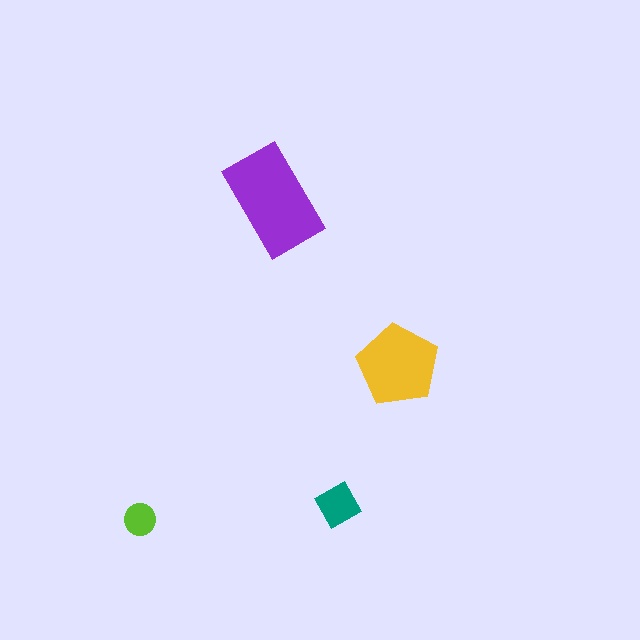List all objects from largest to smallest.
The purple rectangle, the yellow pentagon, the teal diamond, the lime circle.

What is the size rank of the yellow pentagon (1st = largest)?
2nd.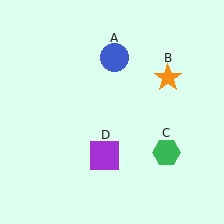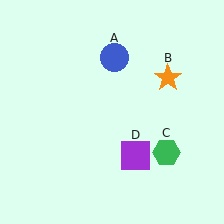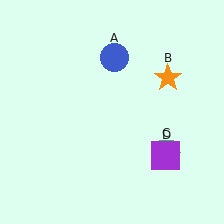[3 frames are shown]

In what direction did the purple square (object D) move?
The purple square (object D) moved right.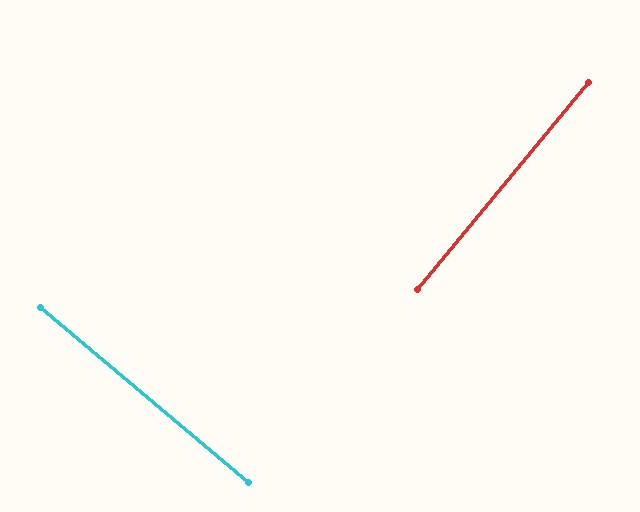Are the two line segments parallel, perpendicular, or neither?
Perpendicular — they meet at approximately 90°.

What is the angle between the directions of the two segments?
Approximately 90 degrees.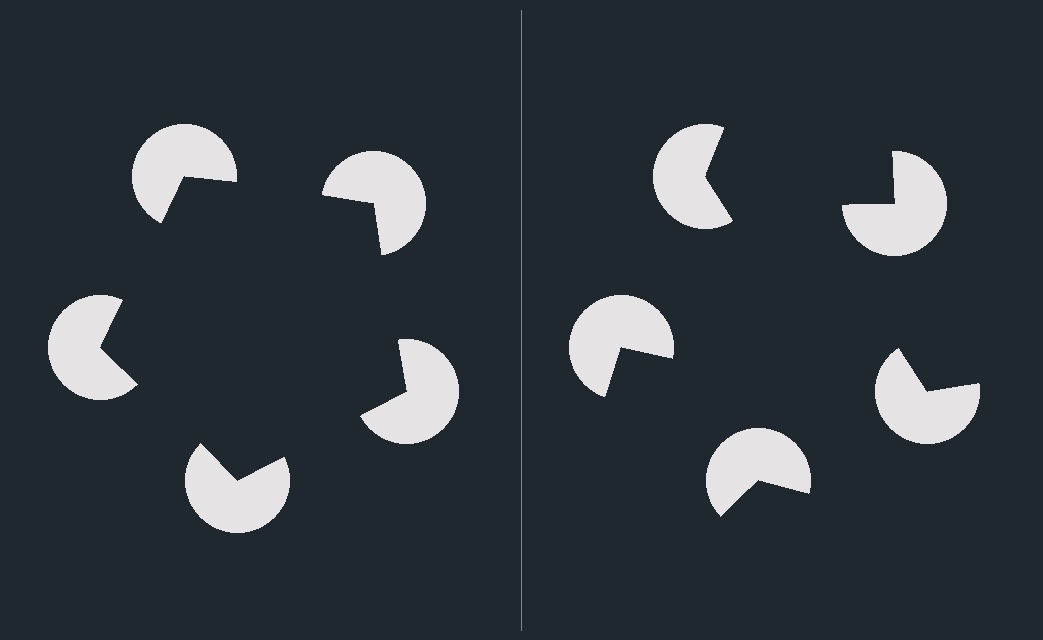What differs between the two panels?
The pac-man discs are positioned identically on both sides; only the wedge orientations differ. On the left they align to a pentagon; on the right they are misaligned.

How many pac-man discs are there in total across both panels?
10 — 5 on each side.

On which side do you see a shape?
An illusory pentagon appears on the left side. On the right side the wedge cuts are rotated, so no coherent shape forms.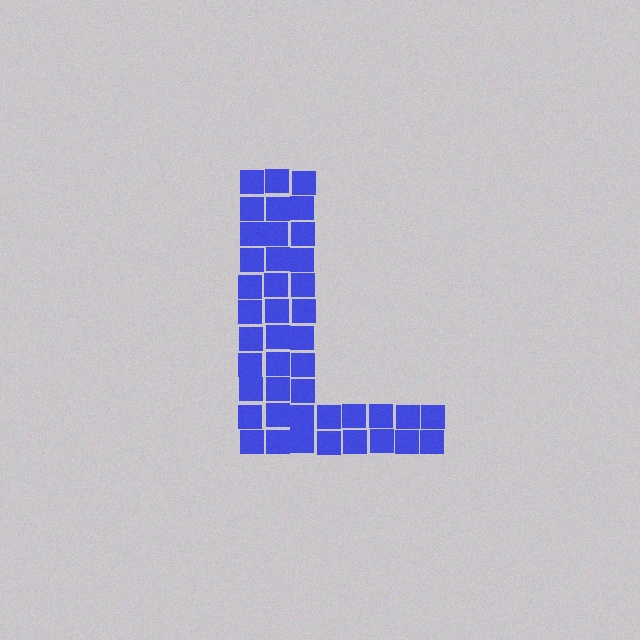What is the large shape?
The large shape is the letter L.